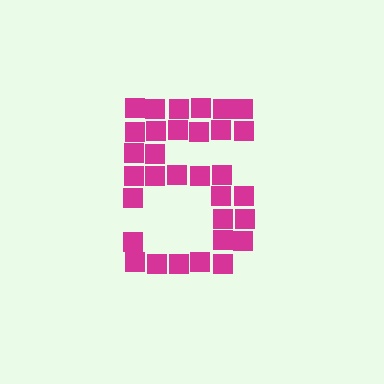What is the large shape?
The large shape is the digit 5.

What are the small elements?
The small elements are squares.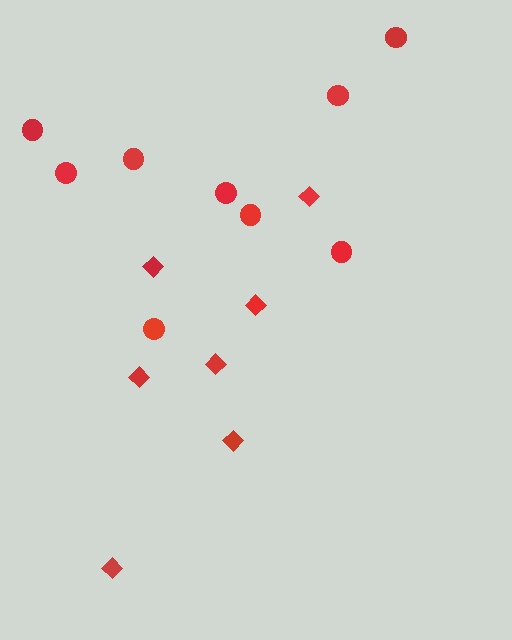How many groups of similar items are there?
There are 2 groups: one group of circles (9) and one group of diamonds (7).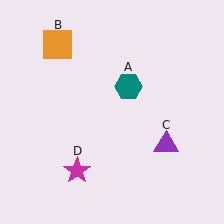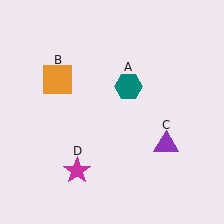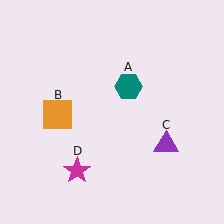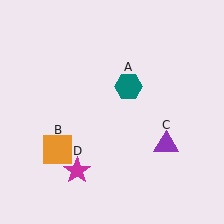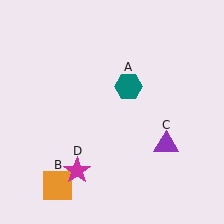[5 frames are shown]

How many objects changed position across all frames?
1 object changed position: orange square (object B).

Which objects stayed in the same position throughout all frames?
Teal hexagon (object A) and purple triangle (object C) and magenta star (object D) remained stationary.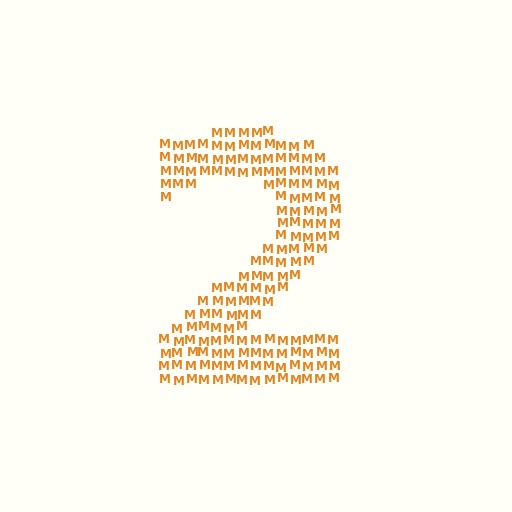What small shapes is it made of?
It is made of small letter M's.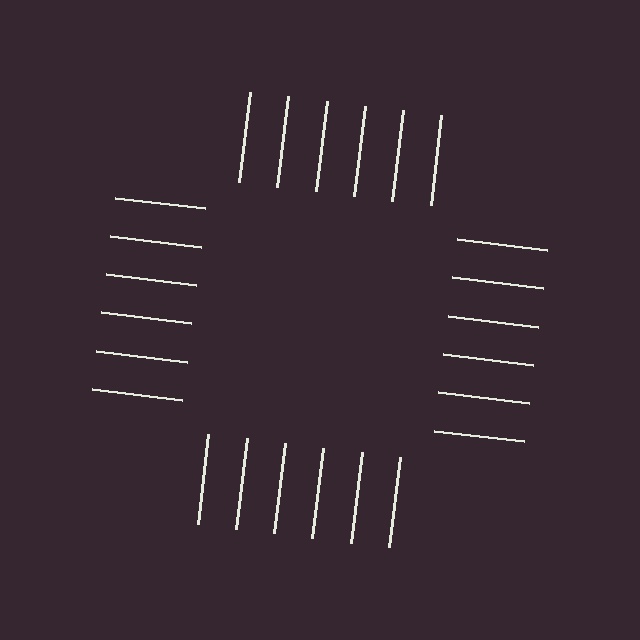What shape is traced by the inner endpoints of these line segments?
An illusory square — the line segments terminate on its edges but no continuous stroke is drawn.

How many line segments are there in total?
24 — 6 along each of the 4 edges.